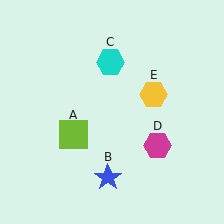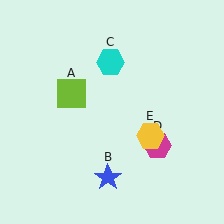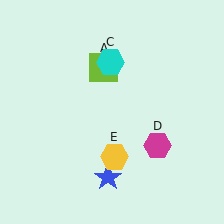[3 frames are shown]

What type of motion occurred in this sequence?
The lime square (object A), yellow hexagon (object E) rotated clockwise around the center of the scene.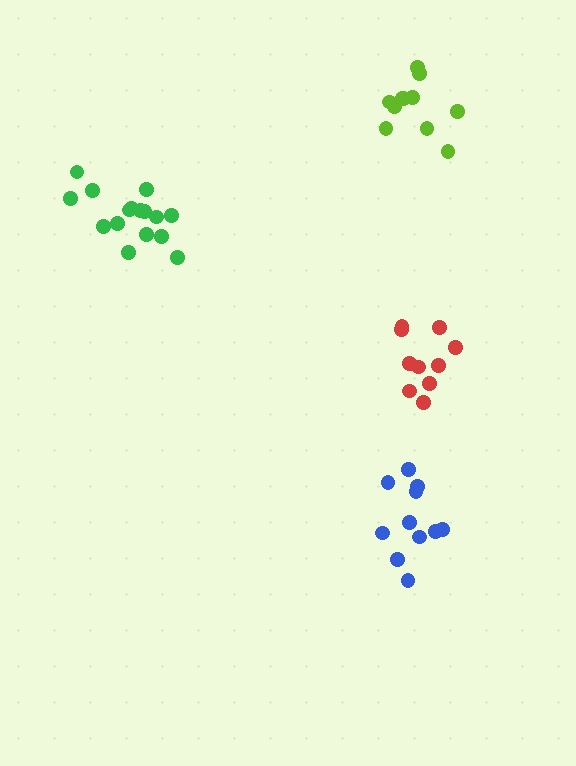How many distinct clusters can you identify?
There are 4 distinct clusters.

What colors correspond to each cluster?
The clusters are colored: lime, red, blue, green.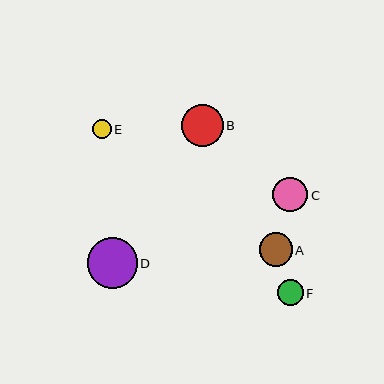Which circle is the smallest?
Circle E is the smallest with a size of approximately 19 pixels.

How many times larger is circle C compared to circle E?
Circle C is approximately 1.9 times the size of circle E.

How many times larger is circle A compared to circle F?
Circle A is approximately 1.3 times the size of circle F.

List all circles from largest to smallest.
From largest to smallest: D, B, C, A, F, E.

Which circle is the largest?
Circle D is the largest with a size of approximately 50 pixels.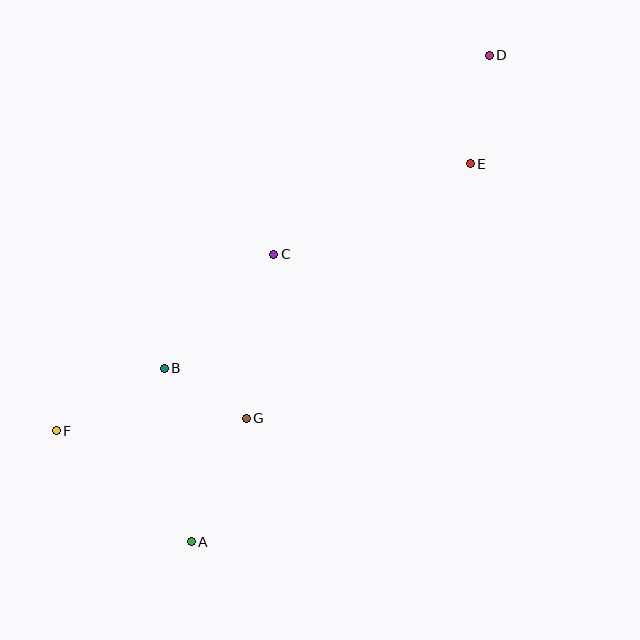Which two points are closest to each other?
Points B and G are closest to each other.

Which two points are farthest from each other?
Points D and F are farthest from each other.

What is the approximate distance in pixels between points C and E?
The distance between C and E is approximately 217 pixels.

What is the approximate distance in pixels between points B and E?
The distance between B and E is approximately 368 pixels.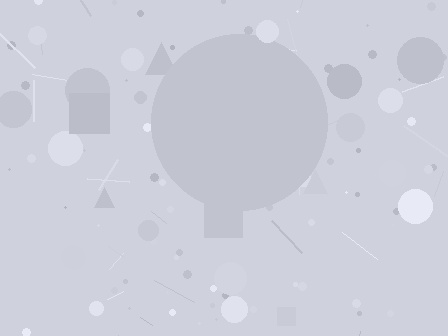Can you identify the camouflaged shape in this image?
The camouflaged shape is a circle.